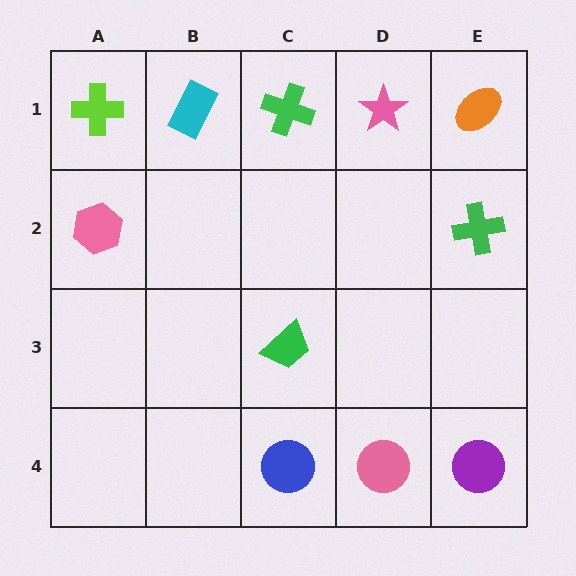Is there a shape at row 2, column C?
No, that cell is empty.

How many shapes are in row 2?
2 shapes.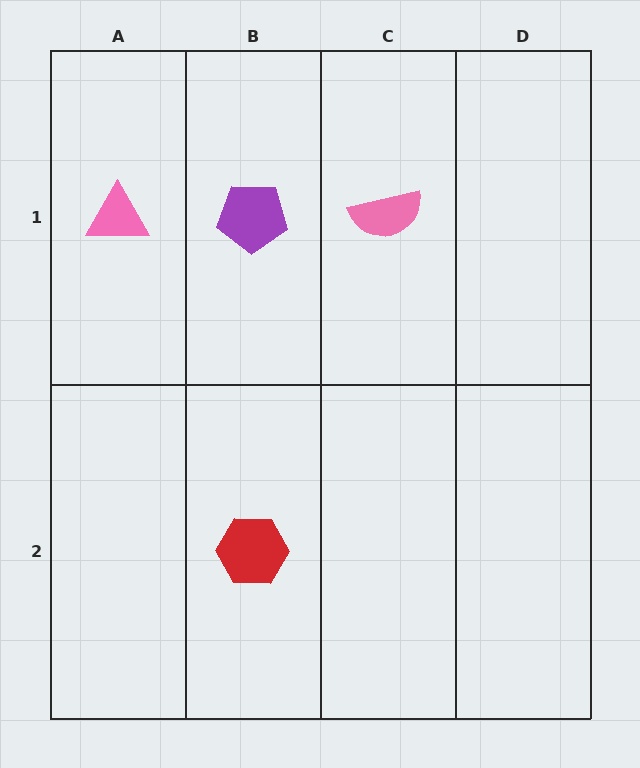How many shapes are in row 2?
1 shape.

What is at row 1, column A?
A pink triangle.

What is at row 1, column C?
A pink semicircle.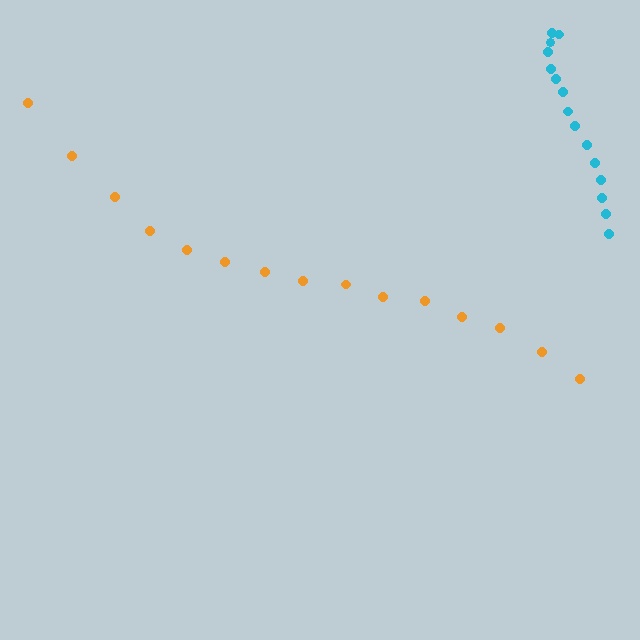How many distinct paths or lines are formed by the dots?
There are 2 distinct paths.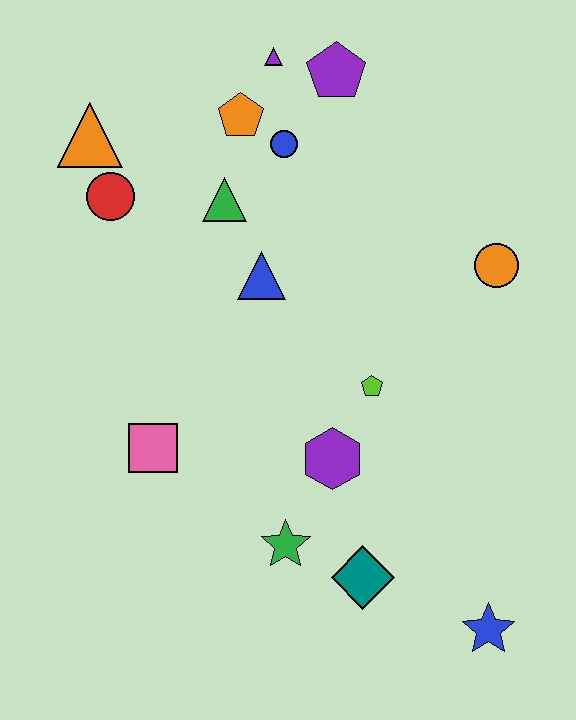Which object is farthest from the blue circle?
The blue star is farthest from the blue circle.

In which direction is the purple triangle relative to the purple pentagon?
The purple triangle is to the left of the purple pentagon.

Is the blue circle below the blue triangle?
No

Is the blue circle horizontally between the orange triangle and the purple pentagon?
Yes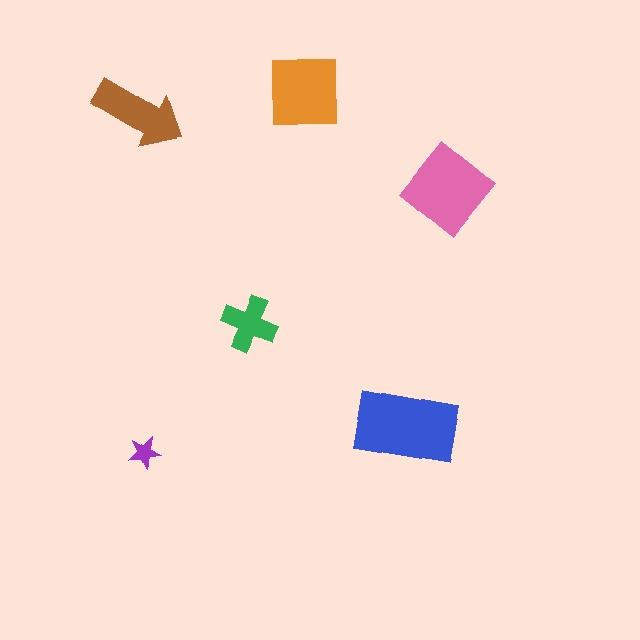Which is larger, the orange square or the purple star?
The orange square.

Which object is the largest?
The blue rectangle.